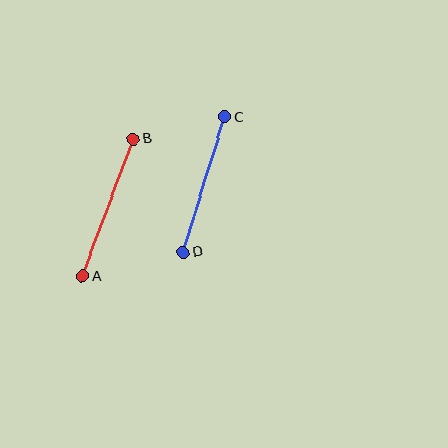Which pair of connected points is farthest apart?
Points A and B are farthest apart.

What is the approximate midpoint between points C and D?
The midpoint is at approximately (204, 184) pixels.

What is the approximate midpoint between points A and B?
The midpoint is at approximately (108, 208) pixels.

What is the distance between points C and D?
The distance is approximately 141 pixels.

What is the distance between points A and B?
The distance is approximately 147 pixels.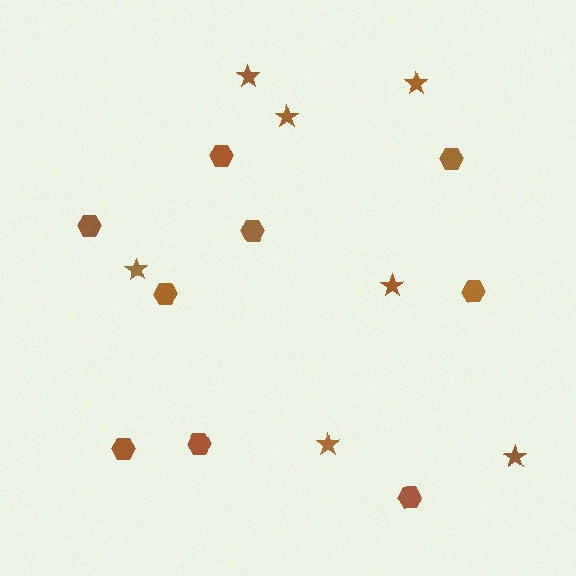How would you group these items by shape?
There are 2 groups: one group of stars (7) and one group of hexagons (9).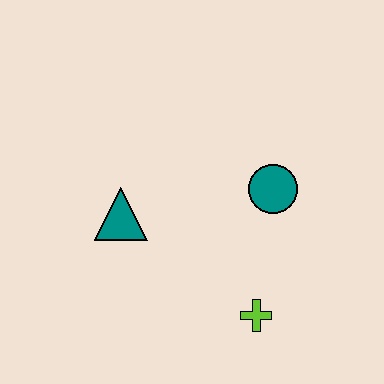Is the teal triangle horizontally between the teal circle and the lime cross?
No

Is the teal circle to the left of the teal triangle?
No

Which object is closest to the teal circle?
The lime cross is closest to the teal circle.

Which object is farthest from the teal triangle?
The lime cross is farthest from the teal triangle.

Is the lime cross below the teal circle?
Yes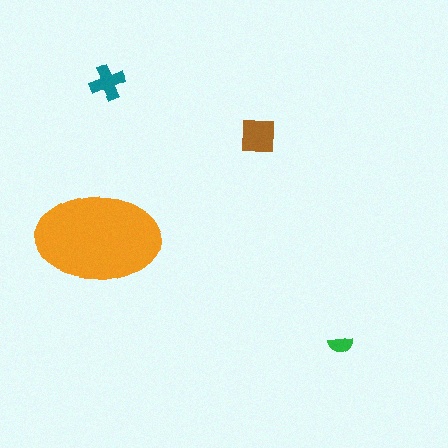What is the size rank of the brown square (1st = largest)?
2nd.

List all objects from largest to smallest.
The orange ellipse, the brown square, the teal cross, the green semicircle.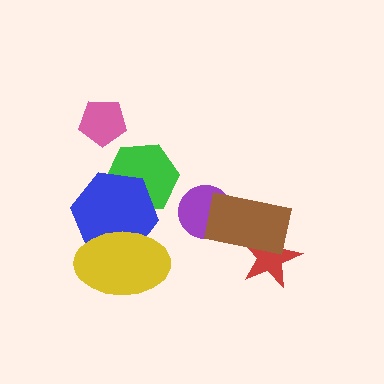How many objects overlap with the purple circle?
1 object overlaps with the purple circle.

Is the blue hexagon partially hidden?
Yes, it is partially covered by another shape.